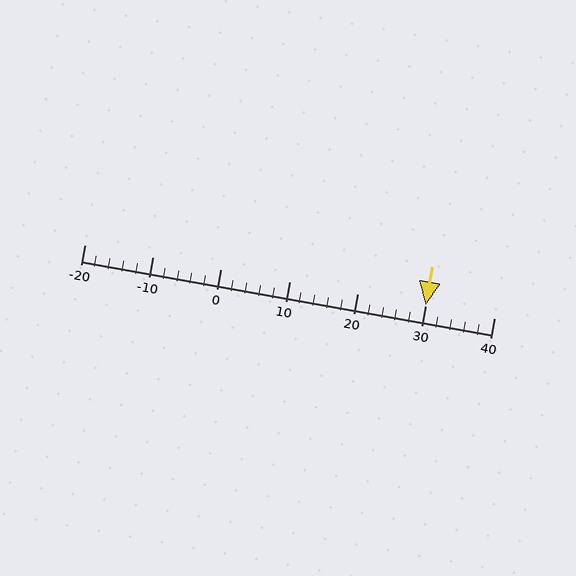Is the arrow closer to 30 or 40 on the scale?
The arrow is closer to 30.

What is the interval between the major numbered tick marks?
The major tick marks are spaced 10 units apart.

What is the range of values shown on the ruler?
The ruler shows values from -20 to 40.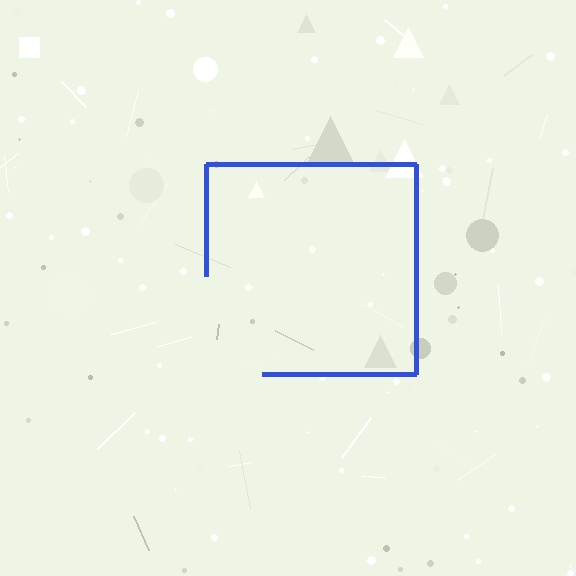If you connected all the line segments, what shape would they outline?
They would outline a square.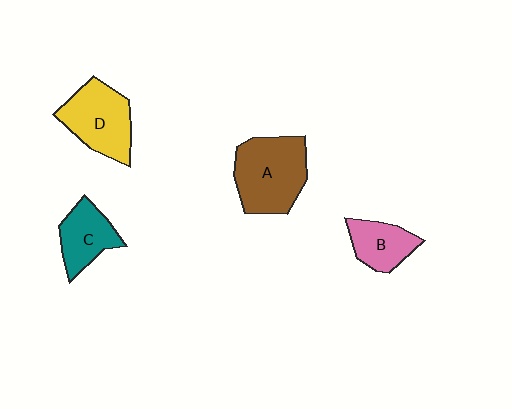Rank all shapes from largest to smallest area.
From largest to smallest: A (brown), D (yellow), C (teal), B (pink).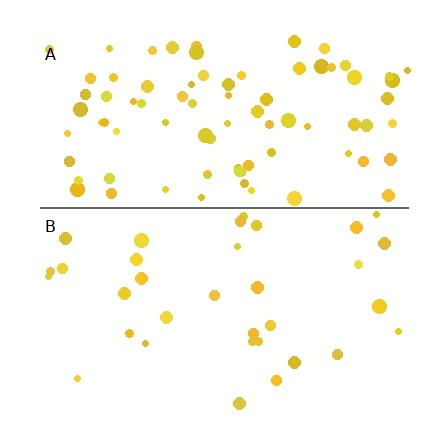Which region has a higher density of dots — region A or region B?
A (the top).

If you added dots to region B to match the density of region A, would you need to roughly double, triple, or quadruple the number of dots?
Approximately triple.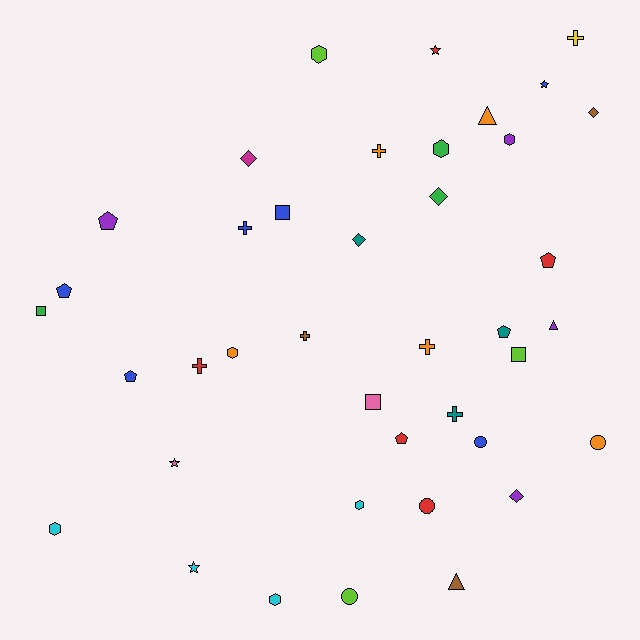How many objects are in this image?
There are 40 objects.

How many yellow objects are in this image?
There is 1 yellow object.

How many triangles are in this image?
There are 3 triangles.